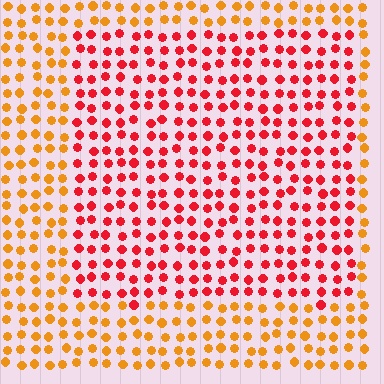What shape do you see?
I see a rectangle.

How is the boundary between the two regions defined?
The boundary is defined purely by a slight shift in hue (about 41 degrees). Spacing, size, and orientation are identical on both sides.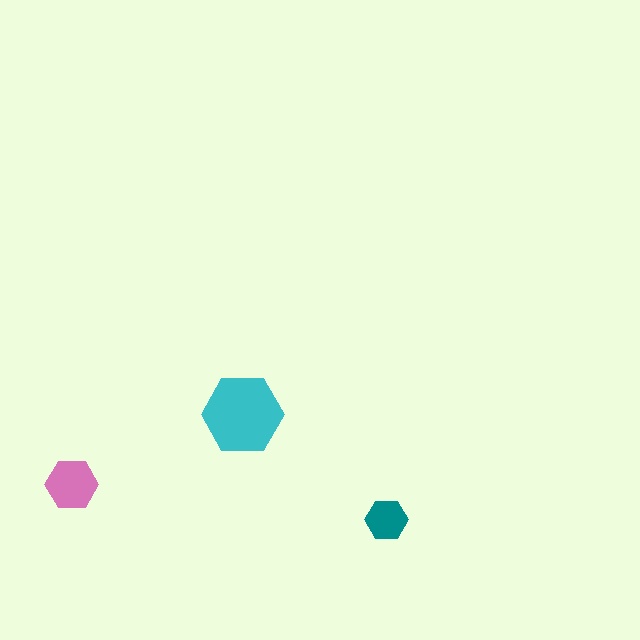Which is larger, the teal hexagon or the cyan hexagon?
The cyan one.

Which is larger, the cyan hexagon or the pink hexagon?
The cyan one.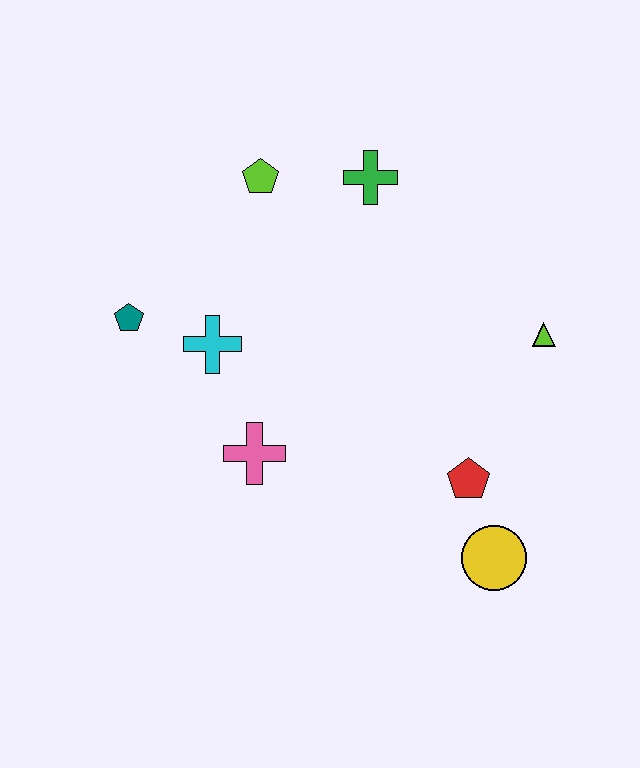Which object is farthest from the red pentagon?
The teal pentagon is farthest from the red pentagon.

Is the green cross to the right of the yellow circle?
No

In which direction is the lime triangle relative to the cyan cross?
The lime triangle is to the right of the cyan cross.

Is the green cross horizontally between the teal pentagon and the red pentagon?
Yes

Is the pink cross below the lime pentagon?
Yes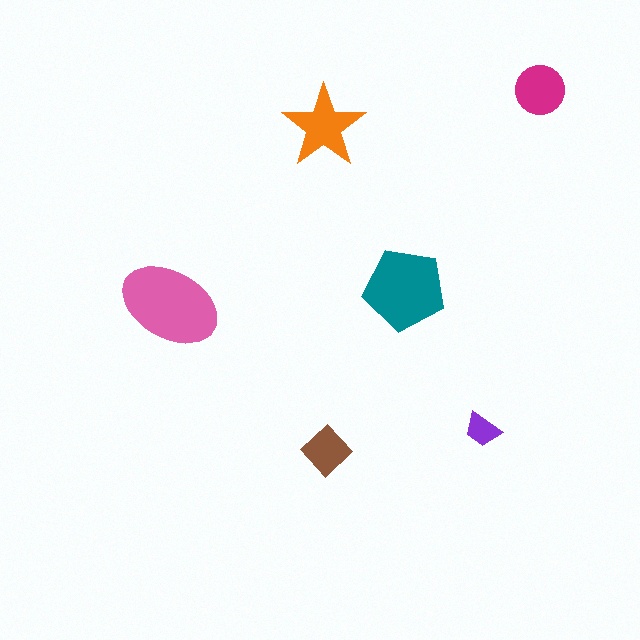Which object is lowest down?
The brown diamond is bottommost.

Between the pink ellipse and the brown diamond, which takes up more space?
The pink ellipse.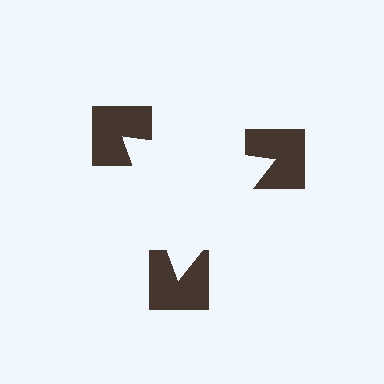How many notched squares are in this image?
There are 3 — one at each vertex of the illusory triangle.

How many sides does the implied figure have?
3 sides.